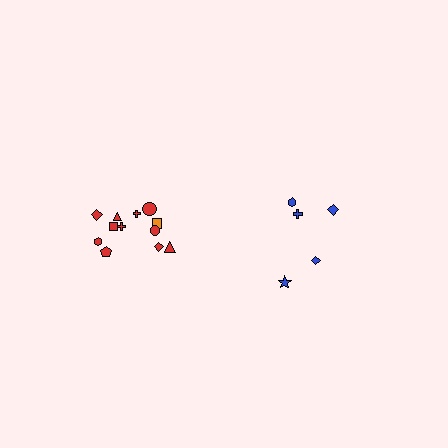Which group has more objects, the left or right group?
The left group.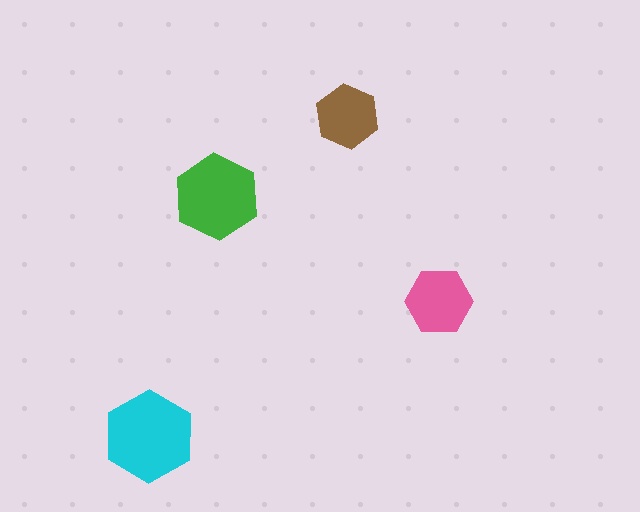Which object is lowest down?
The cyan hexagon is bottommost.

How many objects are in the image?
There are 4 objects in the image.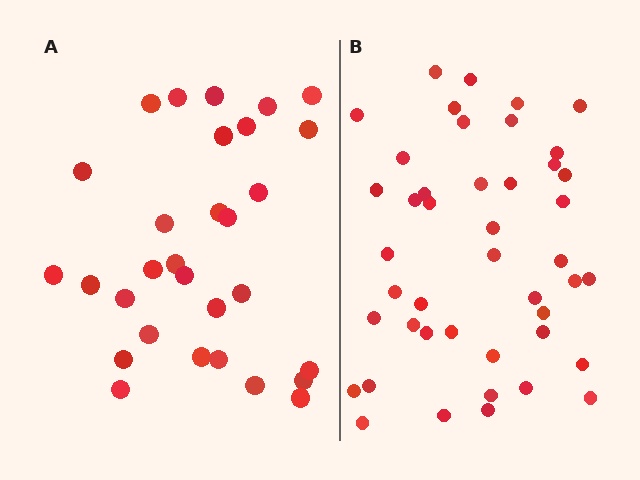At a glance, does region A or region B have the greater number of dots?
Region B (the right region) has more dots.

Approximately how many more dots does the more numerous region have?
Region B has approximately 15 more dots than region A.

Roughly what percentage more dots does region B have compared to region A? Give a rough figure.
About 45% more.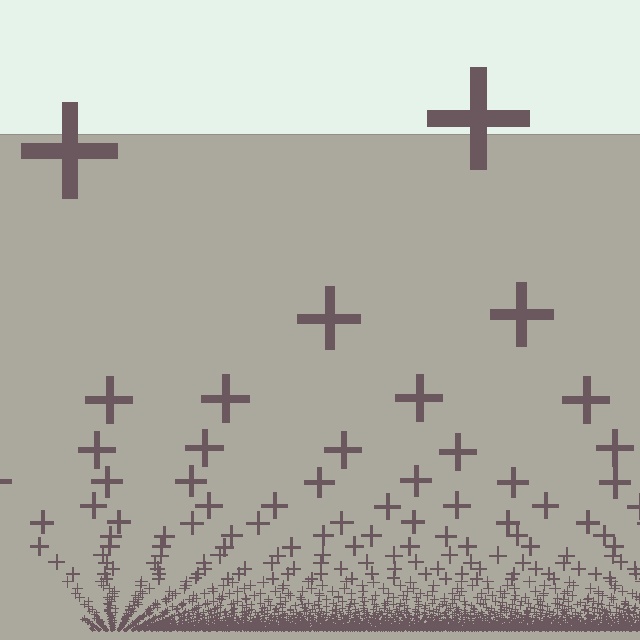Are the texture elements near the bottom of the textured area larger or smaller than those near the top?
Smaller. The gradient is inverted — elements near the bottom are smaller and denser.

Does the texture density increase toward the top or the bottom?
Density increases toward the bottom.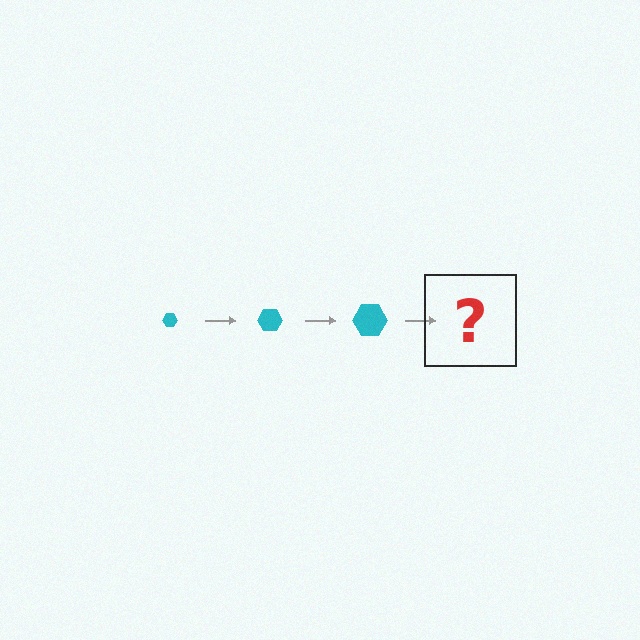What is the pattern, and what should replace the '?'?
The pattern is that the hexagon gets progressively larger each step. The '?' should be a cyan hexagon, larger than the previous one.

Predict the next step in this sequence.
The next step is a cyan hexagon, larger than the previous one.